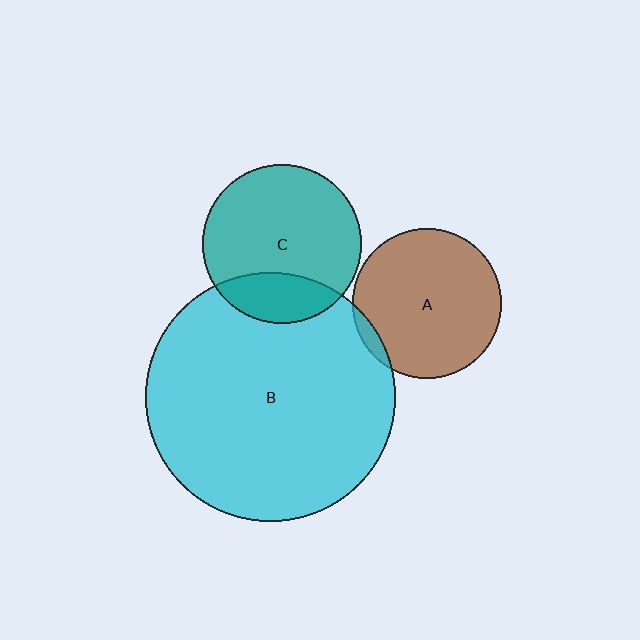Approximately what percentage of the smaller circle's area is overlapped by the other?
Approximately 25%.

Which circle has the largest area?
Circle B (cyan).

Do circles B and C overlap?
Yes.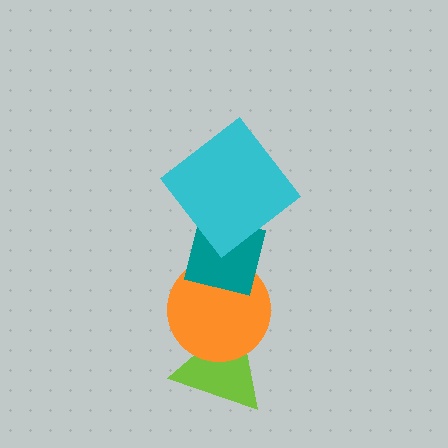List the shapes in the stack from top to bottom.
From top to bottom: the cyan diamond, the teal square, the orange circle, the lime triangle.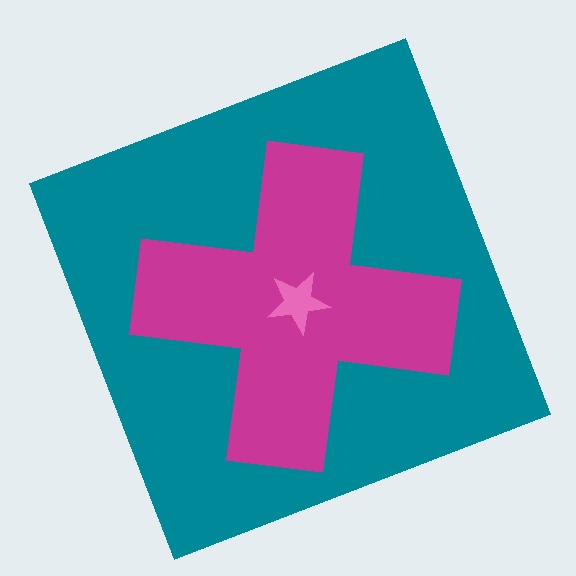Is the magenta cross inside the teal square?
Yes.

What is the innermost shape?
The pink star.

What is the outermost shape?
The teal square.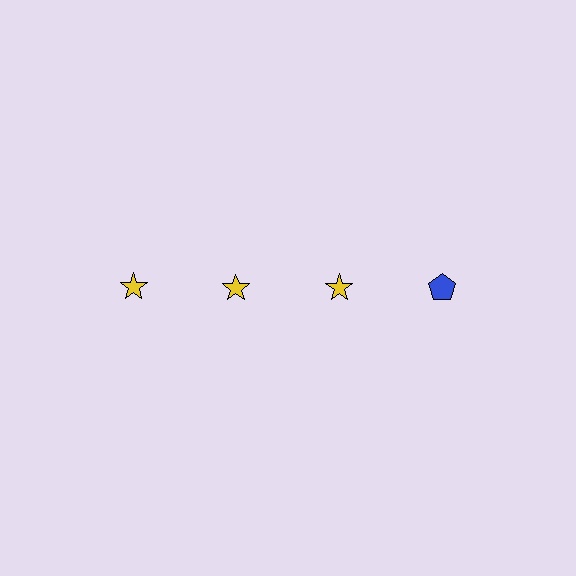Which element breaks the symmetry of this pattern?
The blue pentagon in the top row, second from right column breaks the symmetry. All other shapes are yellow stars.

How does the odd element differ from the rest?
It differs in both color (blue instead of yellow) and shape (pentagon instead of star).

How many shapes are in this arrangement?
There are 4 shapes arranged in a grid pattern.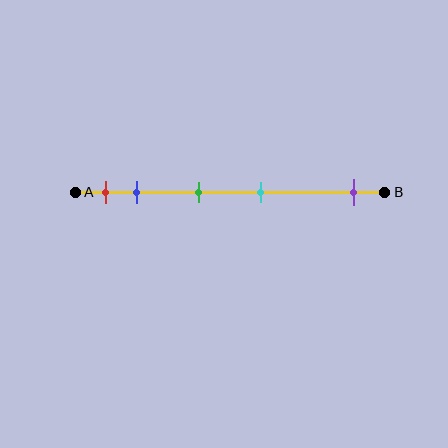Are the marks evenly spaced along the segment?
No, the marks are not evenly spaced.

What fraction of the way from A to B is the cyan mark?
The cyan mark is approximately 60% (0.6) of the way from A to B.